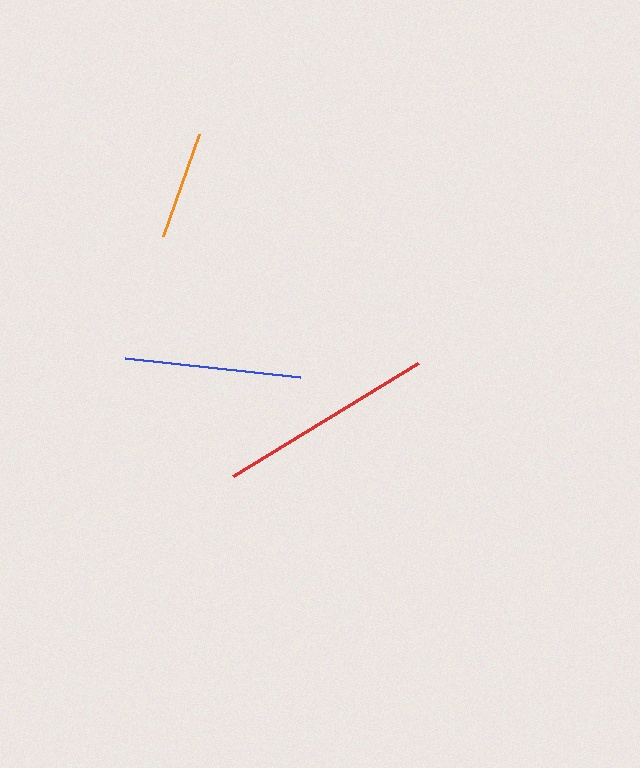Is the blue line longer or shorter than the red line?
The red line is longer than the blue line.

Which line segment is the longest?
The red line is the longest at approximately 216 pixels.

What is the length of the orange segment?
The orange segment is approximately 108 pixels long.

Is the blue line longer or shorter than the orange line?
The blue line is longer than the orange line.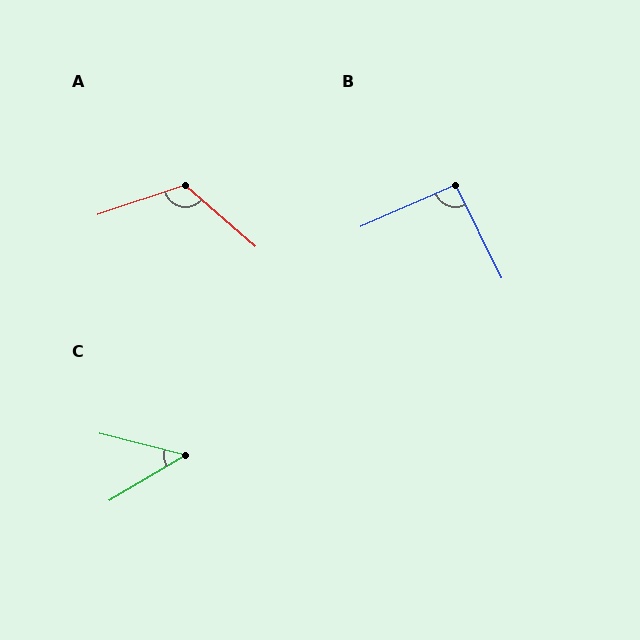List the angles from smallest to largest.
C (45°), B (92°), A (120°).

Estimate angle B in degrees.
Approximately 92 degrees.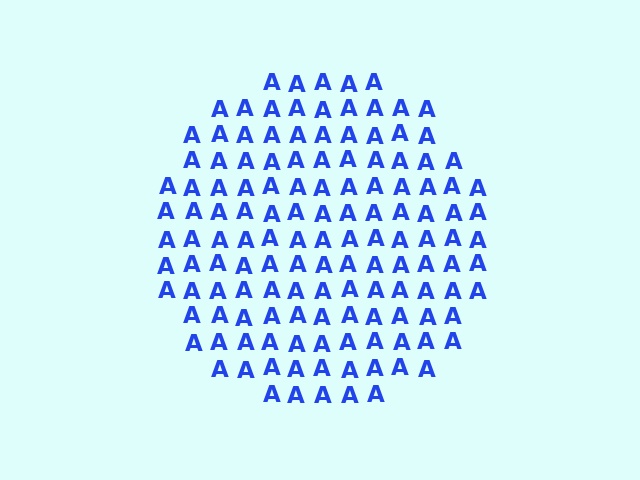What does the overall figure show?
The overall figure shows a circle.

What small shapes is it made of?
It is made of small letter A's.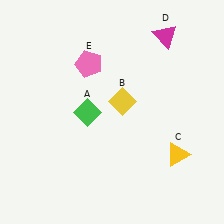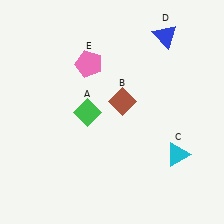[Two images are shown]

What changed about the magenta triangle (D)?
In Image 1, D is magenta. In Image 2, it changed to blue.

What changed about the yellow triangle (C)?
In Image 1, C is yellow. In Image 2, it changed to cyan.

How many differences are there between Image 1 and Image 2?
There are 3 differences between the two images.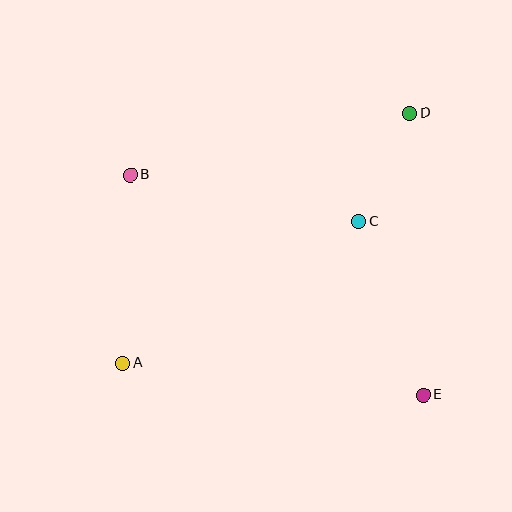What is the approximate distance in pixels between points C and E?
The distance between C and E is approximately 186 pixels.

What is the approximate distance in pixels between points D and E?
The distance between D and E is approximately 282 pixels.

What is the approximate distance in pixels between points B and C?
The distance between B and C is approximately 233 pixels.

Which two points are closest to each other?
Points C and D are closest to each other.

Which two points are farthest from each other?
Points A and D are farthest from each other.